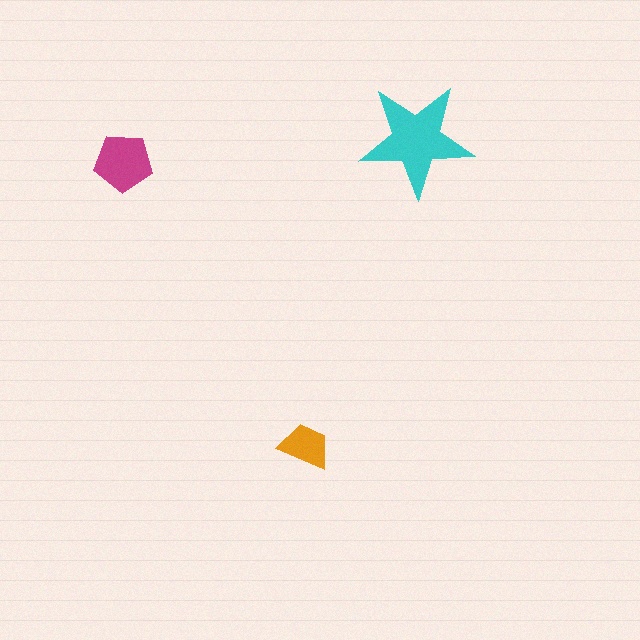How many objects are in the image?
There are 3 objects in the image.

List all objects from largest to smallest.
The cyan star, the magenta pentagon, the orange trapezoid.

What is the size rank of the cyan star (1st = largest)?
1st.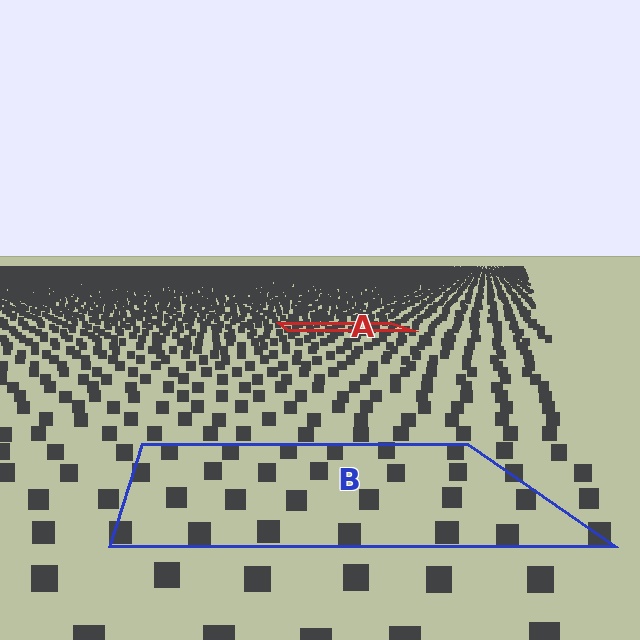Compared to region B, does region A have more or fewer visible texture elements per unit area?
Region A has more texture elements per unit area — they are packed more densely because it is farther away.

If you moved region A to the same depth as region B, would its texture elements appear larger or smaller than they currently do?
They would appear larger. At a closer depth, the same texture elements are projected at a bigger on-screen size.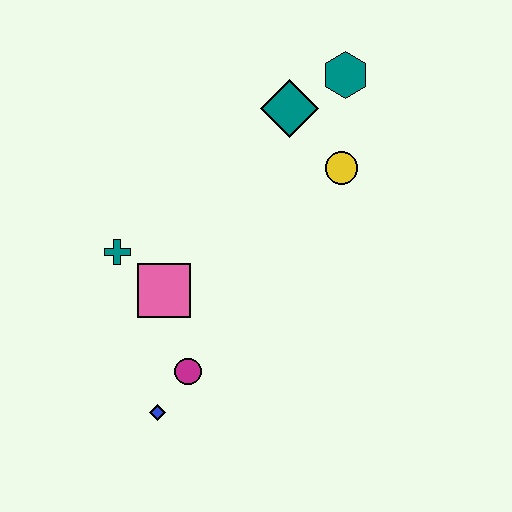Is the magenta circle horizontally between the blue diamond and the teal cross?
No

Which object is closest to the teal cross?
The pink square is closest to the teal cross.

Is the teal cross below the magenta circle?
No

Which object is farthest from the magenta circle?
The teal hexagon is farthest from the magenta circle.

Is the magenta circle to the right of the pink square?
Yes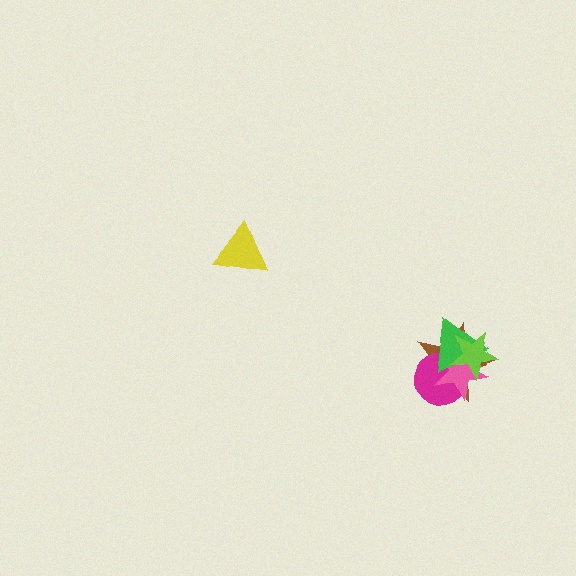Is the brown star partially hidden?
Yes, it is partially covered by another shape.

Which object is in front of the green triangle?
The lime star is in front of the green triangle.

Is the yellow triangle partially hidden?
No, no other shape covers it.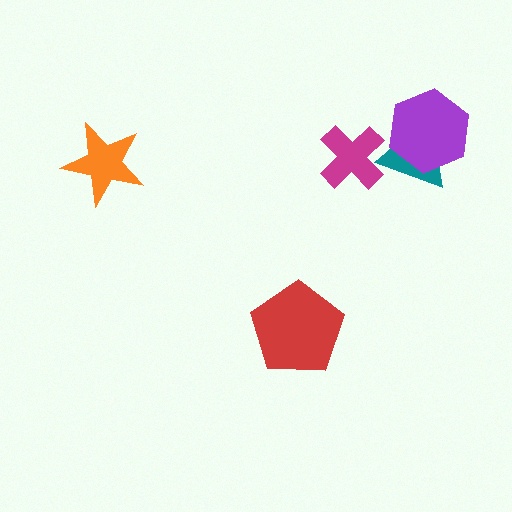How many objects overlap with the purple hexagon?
1 object overlaps with the purple hexagon.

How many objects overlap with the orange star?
0 objects overlap with the orange star.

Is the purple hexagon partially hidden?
No, no other shape covers it.